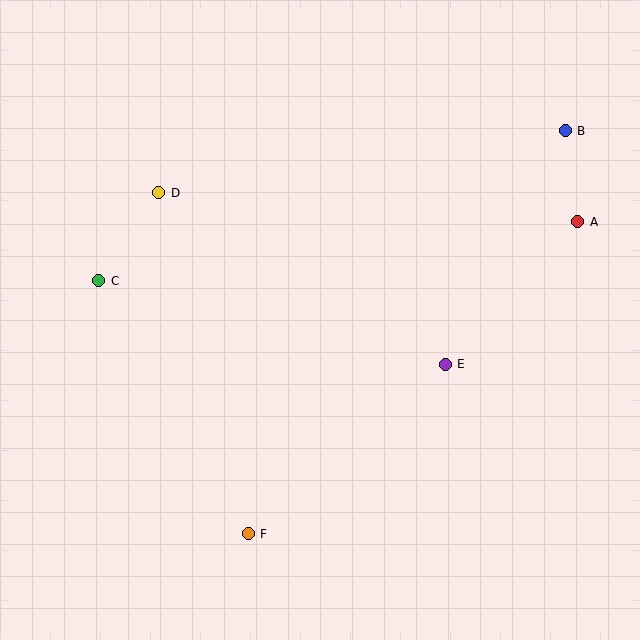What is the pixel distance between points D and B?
The distance between D and B is 411 pixels.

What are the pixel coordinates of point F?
Point F is at (248, 534).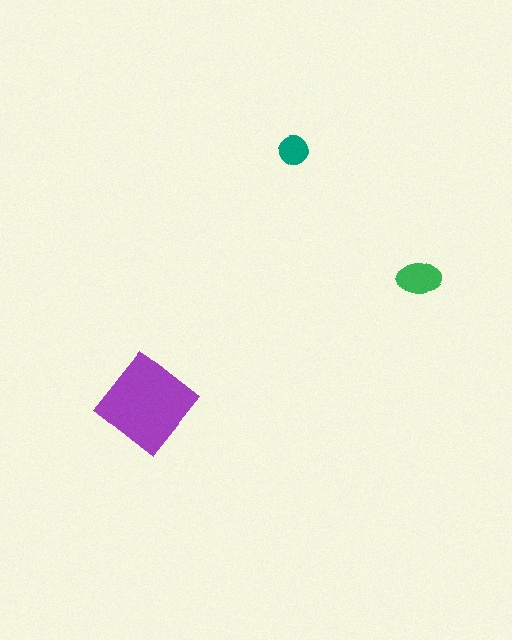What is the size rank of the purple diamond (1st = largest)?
1st.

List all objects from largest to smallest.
The purple diamond, the green ellipse, the teal circle.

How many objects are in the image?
There are 3 objects in the image.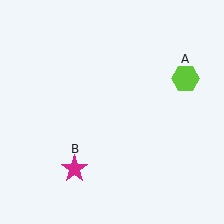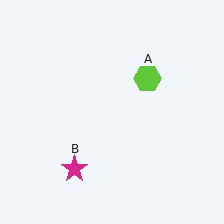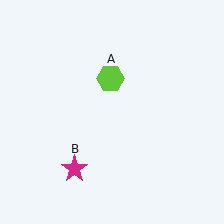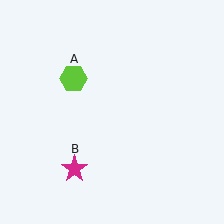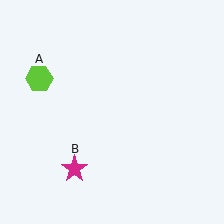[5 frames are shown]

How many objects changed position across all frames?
1 object changed position: lime hexagon (object A).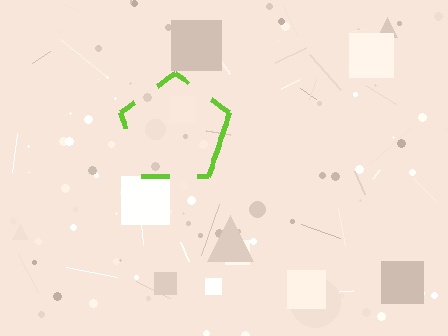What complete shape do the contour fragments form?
The contour fragments form a pentagon.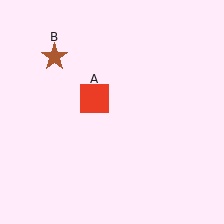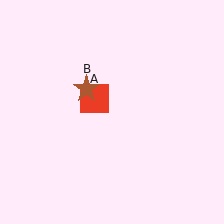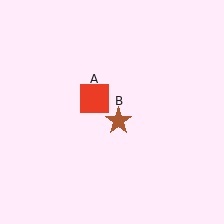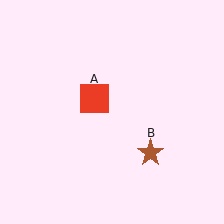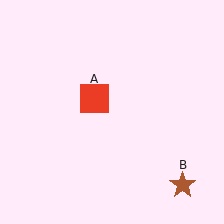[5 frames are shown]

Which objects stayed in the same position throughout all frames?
Red square (object A) remained stationary.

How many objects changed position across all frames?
1 object changed position: brown star (object B).